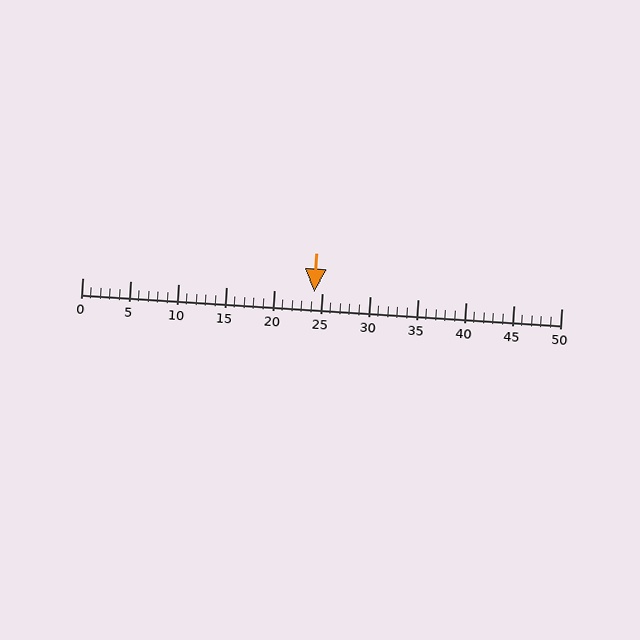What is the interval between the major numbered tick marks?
The major tick marks are spaced 5 units apart.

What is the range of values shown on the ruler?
The ruler shows values from 0 to 50.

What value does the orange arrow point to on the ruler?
The orange arrow points to approximately 24.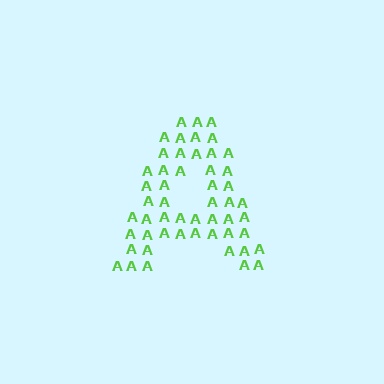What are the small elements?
The small elements are letter A's.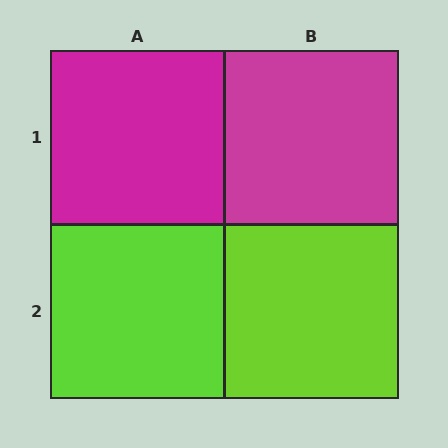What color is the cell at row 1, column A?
Magenta.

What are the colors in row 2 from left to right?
Lime, lime.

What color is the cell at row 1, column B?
Magenta.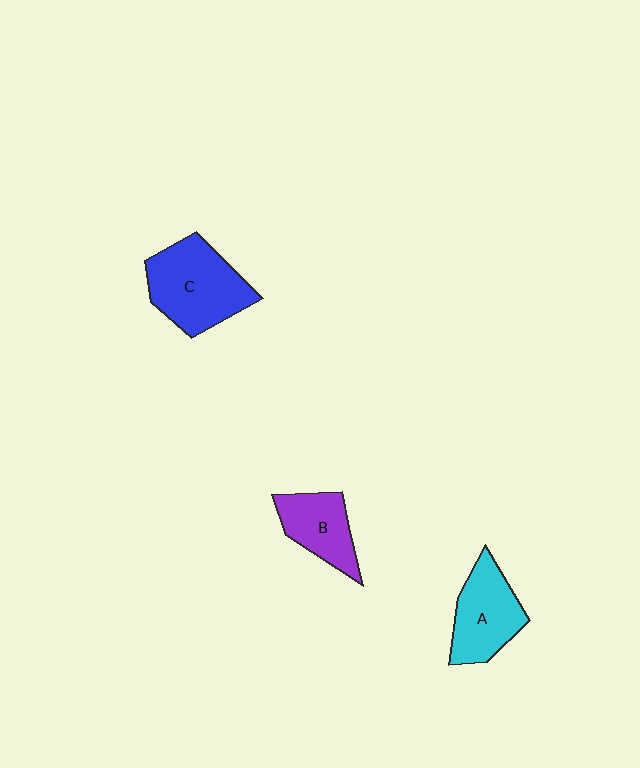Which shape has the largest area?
Shape C (blue).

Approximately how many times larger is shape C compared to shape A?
Approximately 1.3 times.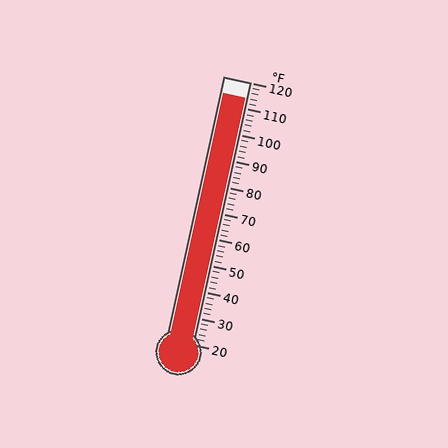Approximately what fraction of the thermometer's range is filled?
The thermometer is filled to approximately 95% of its range.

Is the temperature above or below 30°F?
The temperature is above 30°F.